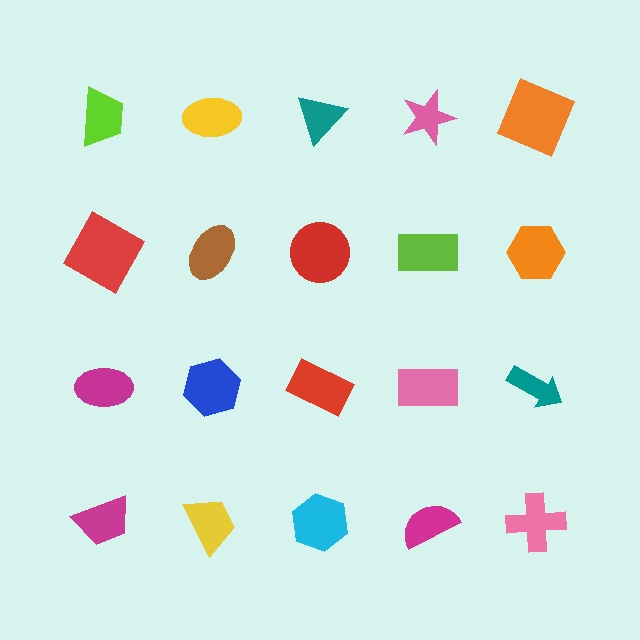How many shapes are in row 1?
5 shapes.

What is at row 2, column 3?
A red circle.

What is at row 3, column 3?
A red rectangle.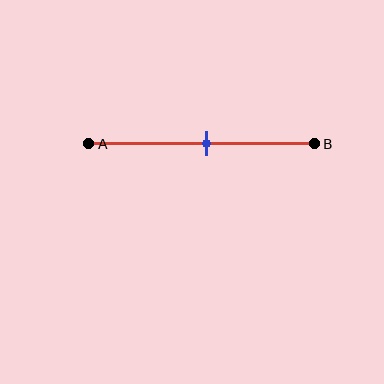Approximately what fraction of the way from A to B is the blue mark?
The blue mark is approximately 50% of the way from A to B.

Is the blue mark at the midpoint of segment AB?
Yes, the mark is approximately at the midpoint.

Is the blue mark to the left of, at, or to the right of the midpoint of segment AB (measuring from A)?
The blue mark is approximately at the midpoint of segment AB.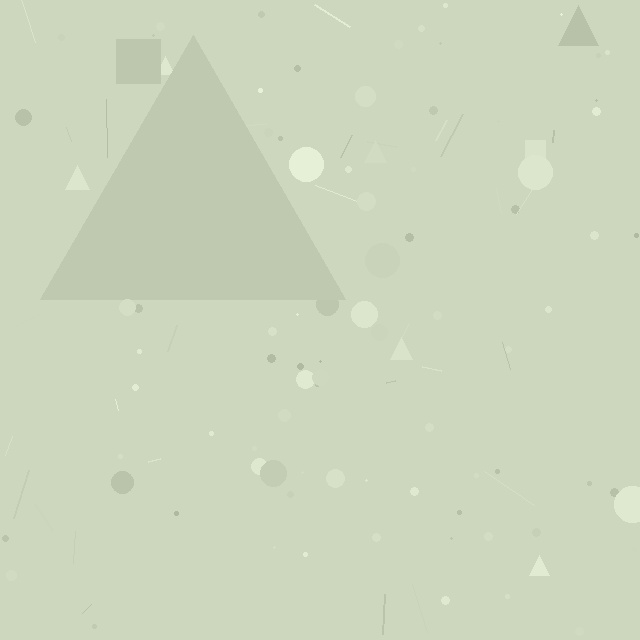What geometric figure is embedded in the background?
A triangle is embedded in the background.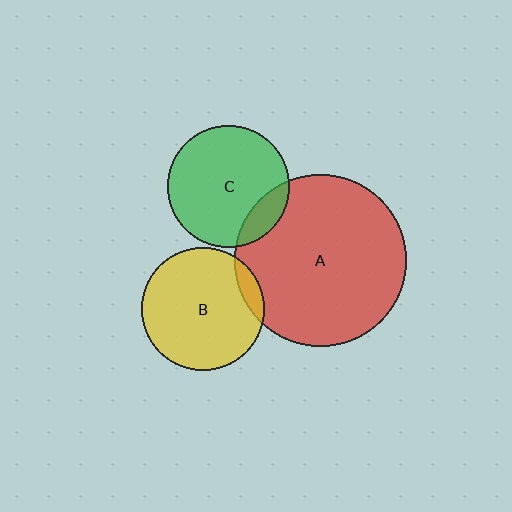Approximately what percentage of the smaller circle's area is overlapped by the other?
Approximately 15%.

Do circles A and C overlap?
Yes.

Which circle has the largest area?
Circle A (red).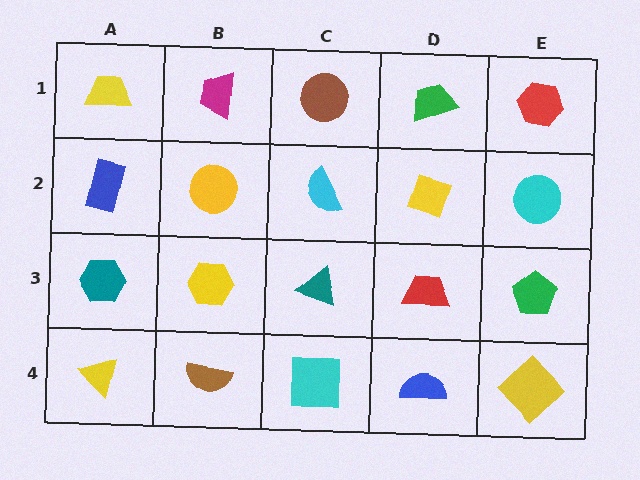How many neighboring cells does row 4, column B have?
3.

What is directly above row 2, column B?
A magenta trapezoid.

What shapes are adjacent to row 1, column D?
A yellow diamond (row 2, column D), a brown circle (row 1, column C), a red hexagon (row 1, column E).